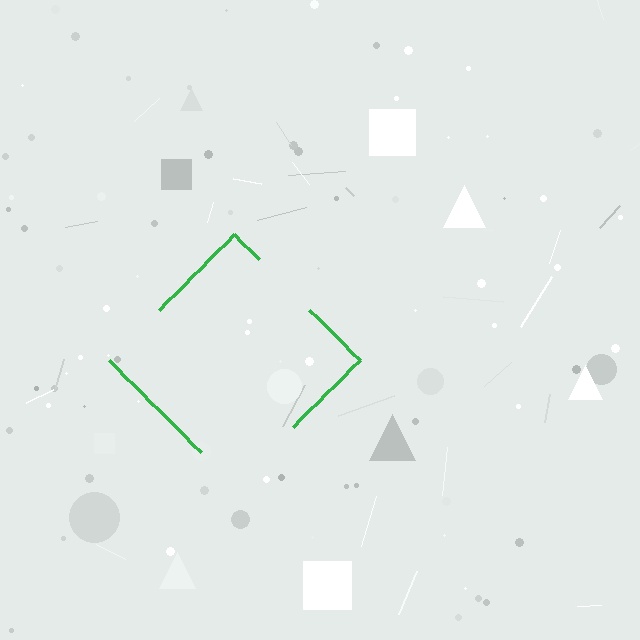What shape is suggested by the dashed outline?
The dashed outline suggests a diamond.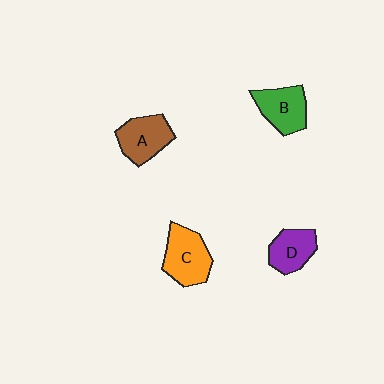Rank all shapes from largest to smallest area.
From largest to smallest: C (orange), A (brown), B (green), D (purple).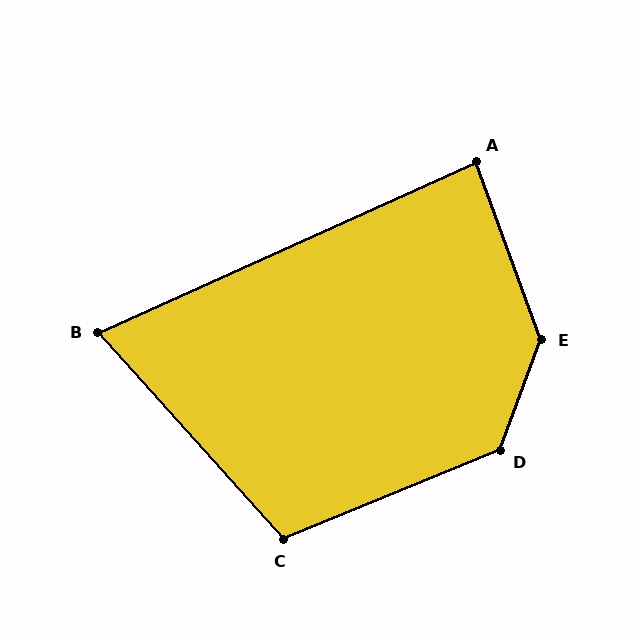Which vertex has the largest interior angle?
E, at approximately 139 degrees.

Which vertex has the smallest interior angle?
B, at approximately 72 degrees.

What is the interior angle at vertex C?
Approximately 109 degrees (obtuse).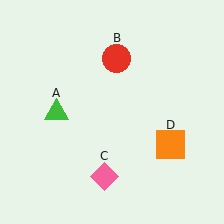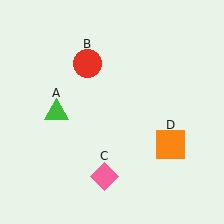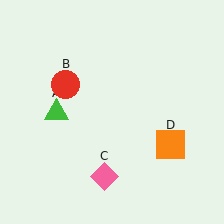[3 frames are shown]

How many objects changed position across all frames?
1 object changed position: red circle (object B).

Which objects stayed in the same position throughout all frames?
Green triangle (object A) and pink diamond (object C) and orange square (object D) remained stationary.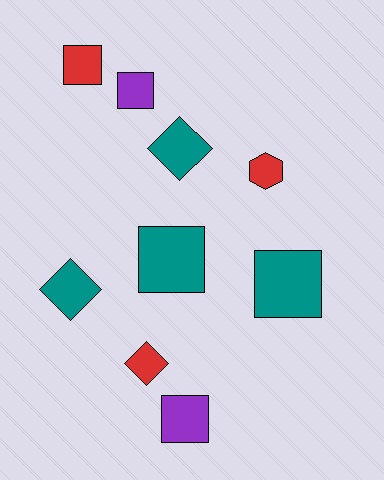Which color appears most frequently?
Teal, with 4 objects.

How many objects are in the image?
There are 9 objects.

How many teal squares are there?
There are 2 teal squares.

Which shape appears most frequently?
Square, with 5 objects.